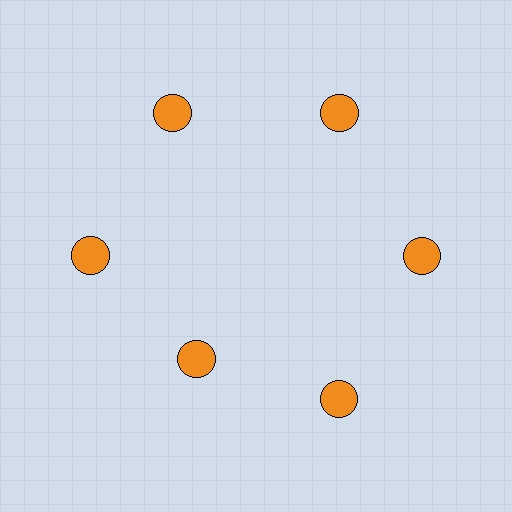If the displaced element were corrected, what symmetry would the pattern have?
It would have 6-fold rotational symmetry — the pattern would map onto itself every 60 degrees.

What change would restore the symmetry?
The symmetry would be restored by moving it outward, back onto the ring so that all 6 circles sit at equal angles and equal distance from the center.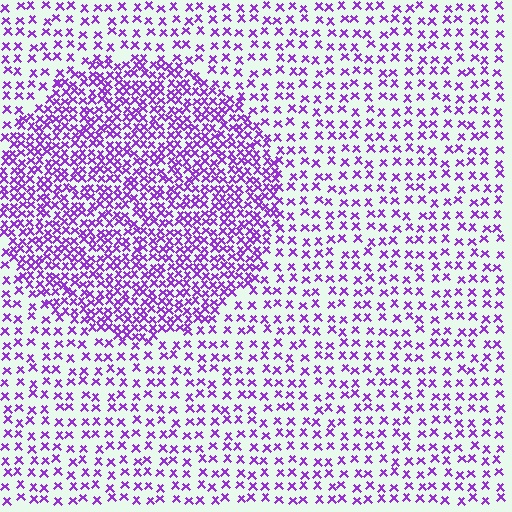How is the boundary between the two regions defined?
The boundary is defined by a change in element density (approximately 2.2x ratio). All elements are the same color, size, and shape.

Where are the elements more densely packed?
The elements are more densely packed inside the circle boundary.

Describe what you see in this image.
The image contains small purple elements arranged at two different densities. A circle-shaped region is visible where the elements are more densely packed than the surrounding area.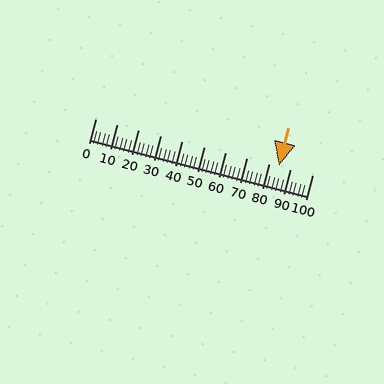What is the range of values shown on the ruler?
The ruler shows values from 0 to 100.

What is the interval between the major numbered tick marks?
The major tick marks are spaced 10 units apart.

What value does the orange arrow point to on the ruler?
The orange arrow points to approximately 85.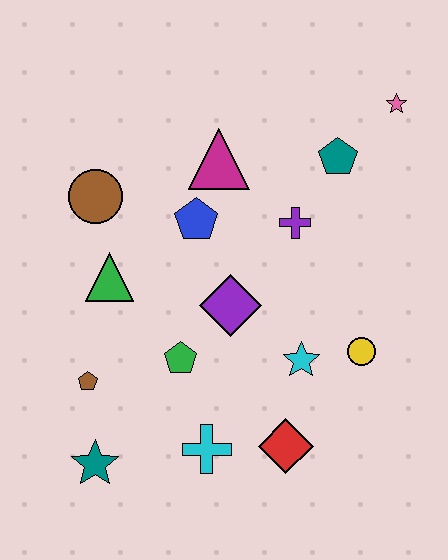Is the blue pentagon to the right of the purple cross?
No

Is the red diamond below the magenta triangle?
Yes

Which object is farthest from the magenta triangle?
The teal star is farthest from the magenta triangle.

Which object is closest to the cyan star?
The yellow circle is closest to the cyan star.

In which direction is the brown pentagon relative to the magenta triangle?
The brown pentagon is below the magenta triangle.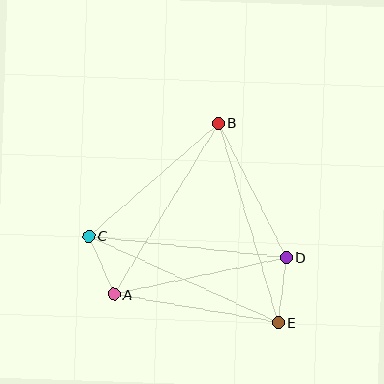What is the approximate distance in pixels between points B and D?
The distance between B and D is approximately 150 pixels.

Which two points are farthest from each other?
Points B and E are farthest from each other.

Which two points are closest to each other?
Points A and C are closest to each other.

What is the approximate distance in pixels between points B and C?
The distance between B and C is approximately 172 pixels.